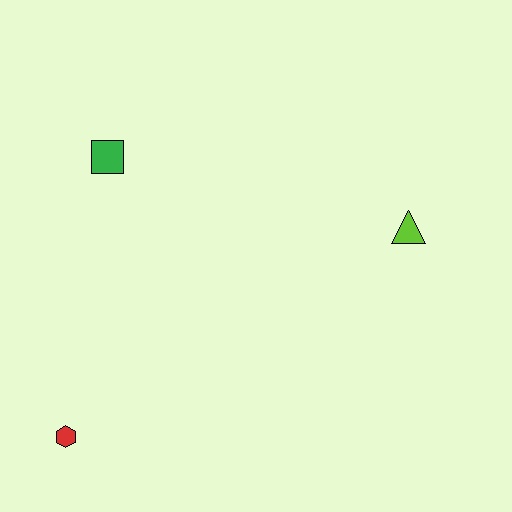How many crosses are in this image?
There are no crosses.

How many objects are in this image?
There are 3 objects.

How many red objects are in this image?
There is 1 red object.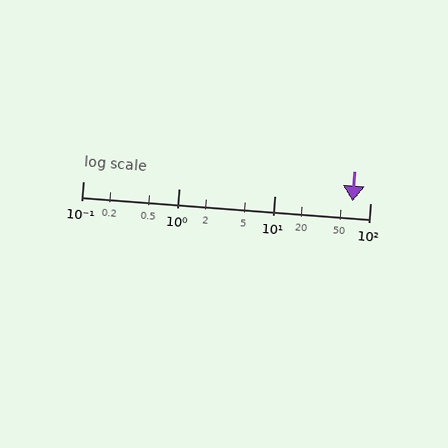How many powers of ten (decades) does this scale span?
The scale spans 3 decades, from 0.1 to 100.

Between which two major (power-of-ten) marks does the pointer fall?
The pointer is between 10 and 100.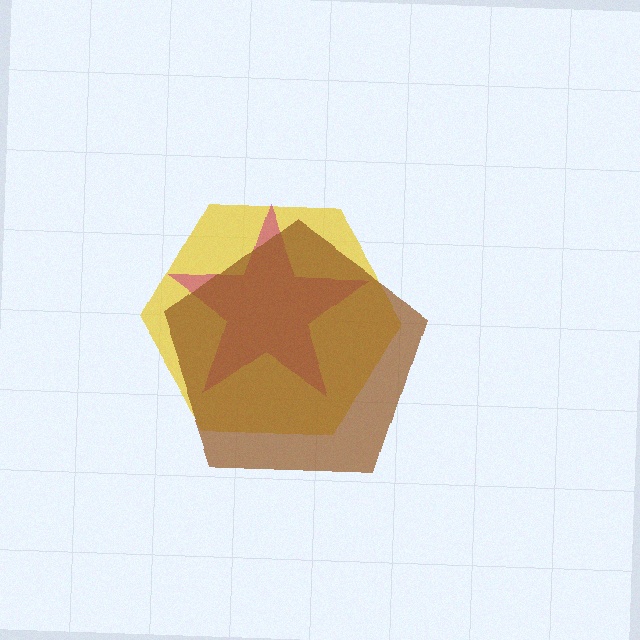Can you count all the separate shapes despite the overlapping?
Yes, there are 3 separate shapes.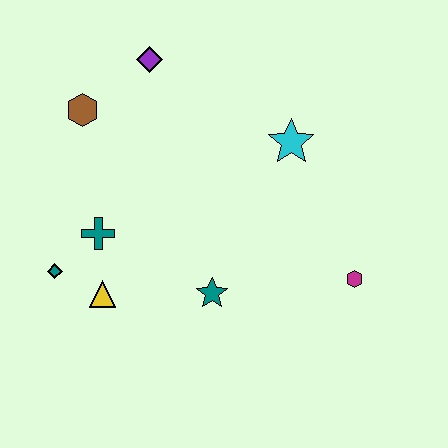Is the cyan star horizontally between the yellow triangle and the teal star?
No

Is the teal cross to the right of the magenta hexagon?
No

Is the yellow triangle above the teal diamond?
No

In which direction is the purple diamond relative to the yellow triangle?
The purple diamond is above the yellow triangle.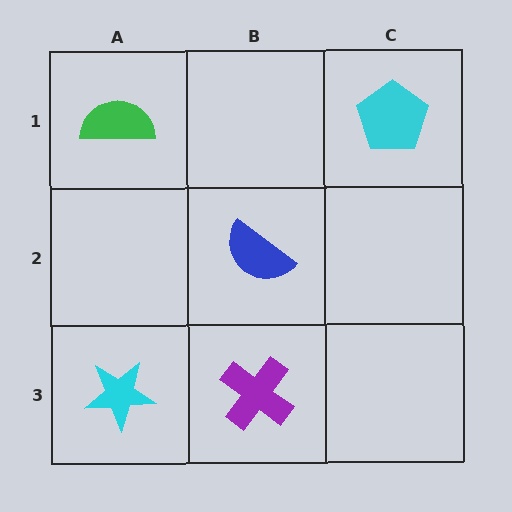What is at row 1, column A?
A green semicircle.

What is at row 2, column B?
A blue semicircle.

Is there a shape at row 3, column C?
No, that cell is empty.